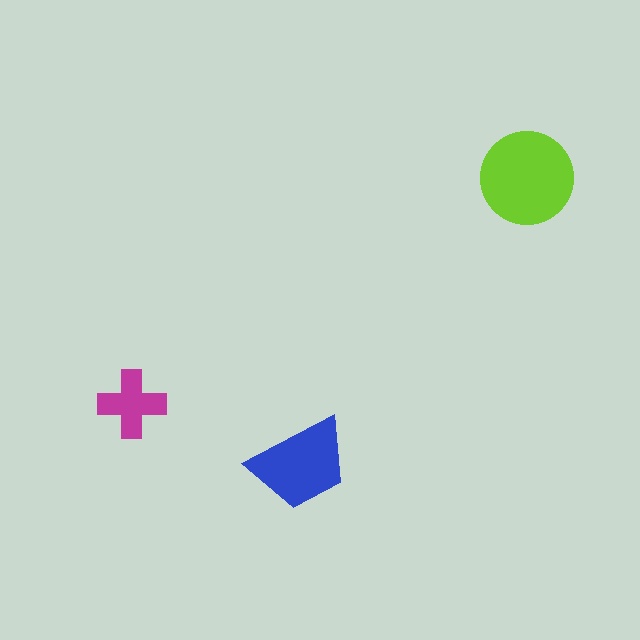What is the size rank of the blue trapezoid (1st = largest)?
2nd.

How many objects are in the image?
There are 3 objects in the image.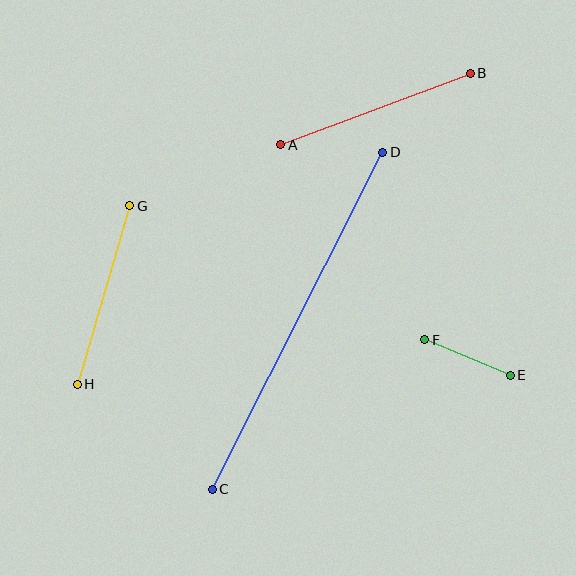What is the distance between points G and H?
The distance is approximately 186 pixels.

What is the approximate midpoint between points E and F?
The midpoint is at approximately (467, 358) pixels.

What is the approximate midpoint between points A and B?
The midpoint is at approximately (376, 109) pixels.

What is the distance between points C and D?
The distance is approximately 378 pixels.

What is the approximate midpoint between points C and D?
The midpoint is at approximately (298, 321) pixels.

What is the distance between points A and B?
The distance is approximately 203 pixels.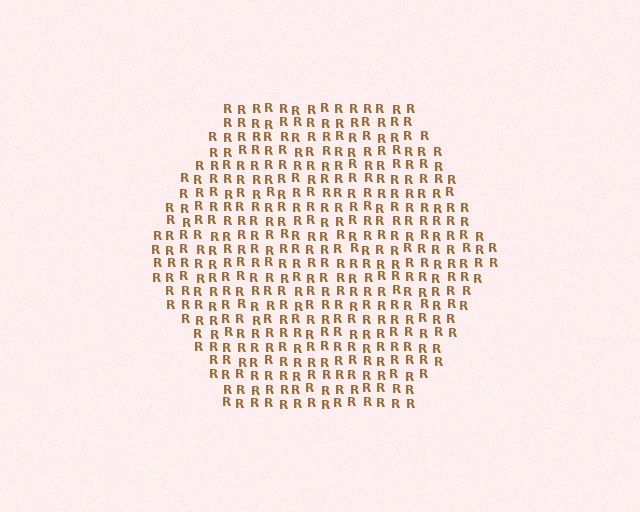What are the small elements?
The small elements are letter R's.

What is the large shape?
The large shape is a hexagon.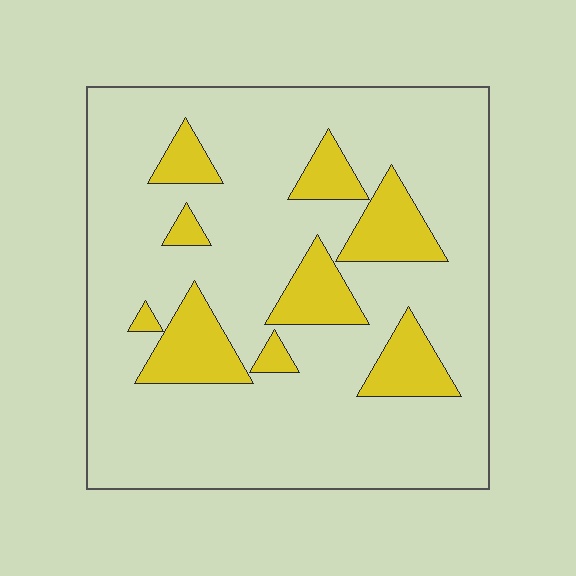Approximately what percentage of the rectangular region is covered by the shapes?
Approximately 20%.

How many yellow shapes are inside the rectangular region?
9.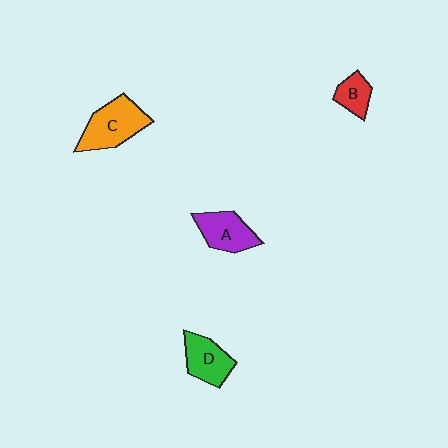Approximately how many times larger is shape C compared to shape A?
Approximately 1.3 times.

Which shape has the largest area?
Shape C (orange).